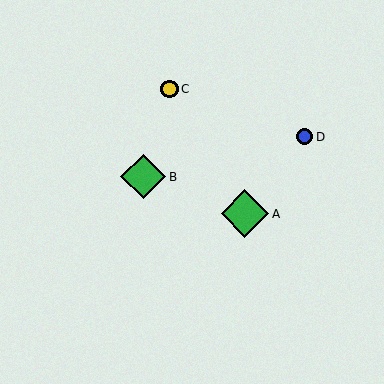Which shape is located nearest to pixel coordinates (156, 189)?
The green diamond (labeled B) at (143, 177) is nearest to that location.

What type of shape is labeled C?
Shape C is a yellow circle.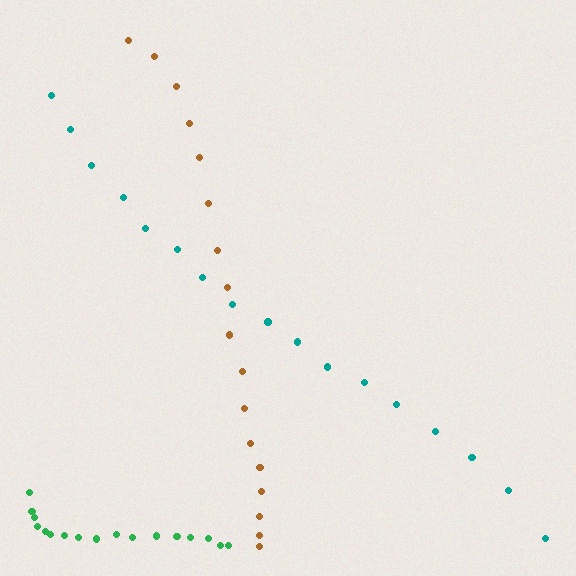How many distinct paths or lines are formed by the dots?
There are 3 distinct paths.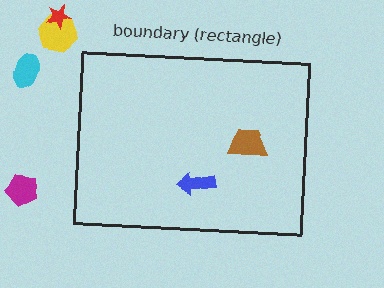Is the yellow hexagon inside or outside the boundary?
Outside.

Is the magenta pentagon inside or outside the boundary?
Outside.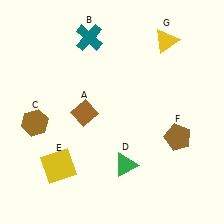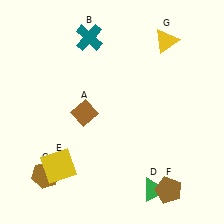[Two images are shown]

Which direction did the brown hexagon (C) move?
The brown hexagon (C) moved down.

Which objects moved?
The objects that moved are: the brown hexagon (C), the green triangle (D), the brown pentagon (F).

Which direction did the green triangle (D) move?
The green triangle (D) moved right.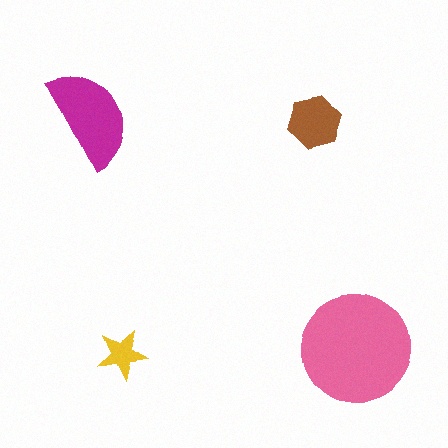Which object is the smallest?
The yellow star.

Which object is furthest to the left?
The magenta semicircle is leftmost.